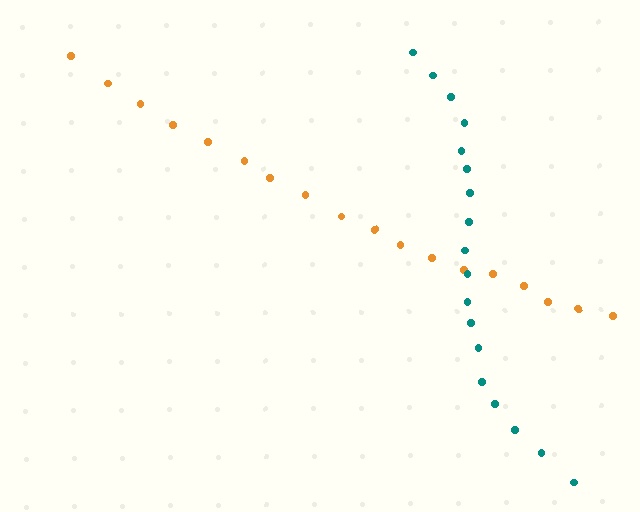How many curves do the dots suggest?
There are 2 distinct paths.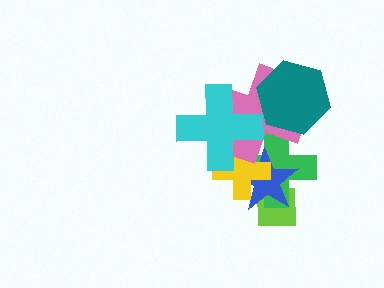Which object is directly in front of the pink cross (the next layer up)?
The teal hexagon is directly in front of the pink cross.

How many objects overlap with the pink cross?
5 objects overlap with the pink cross.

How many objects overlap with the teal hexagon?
1 object overlaps with the teal hexagon.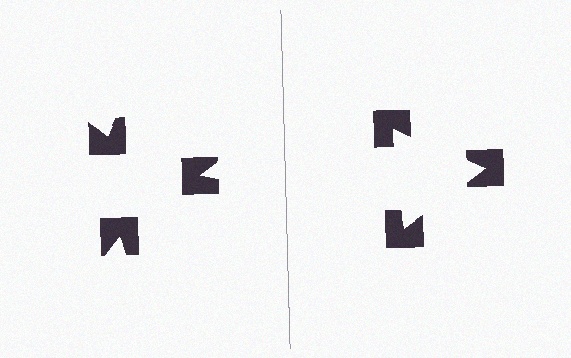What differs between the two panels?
The notched squares are positioned identically on both sides; only the wedge orientations differ. On the right they align to a triangle; on the left they are misaligned.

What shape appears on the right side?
An illusory triangle.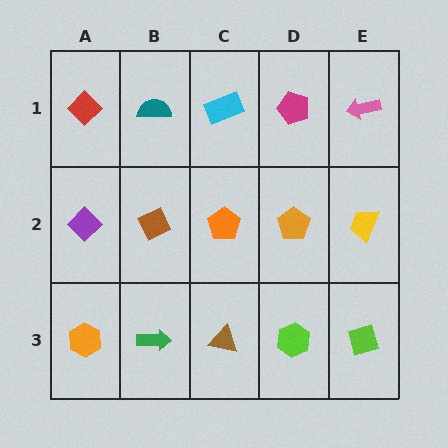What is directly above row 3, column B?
A brown diamond.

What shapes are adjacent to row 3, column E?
A yellow trapezoid (row 2, column E), a lime hexagon (row 3, column D).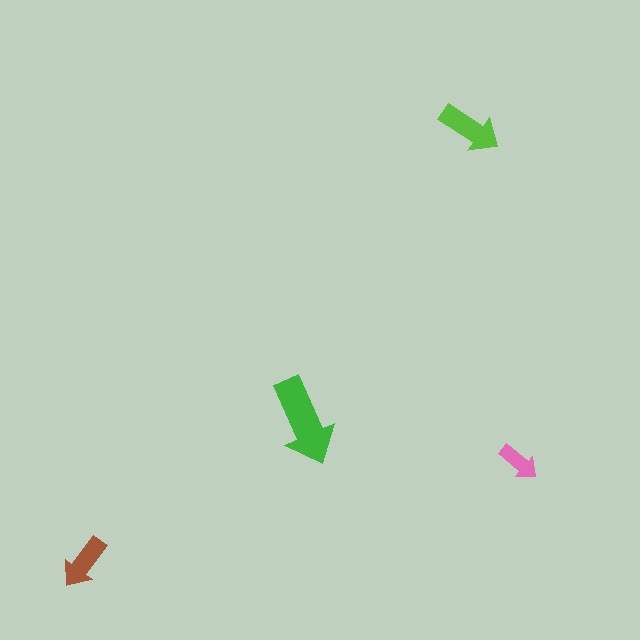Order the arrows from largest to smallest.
the green one, the lime one, the brown one, the pink one.